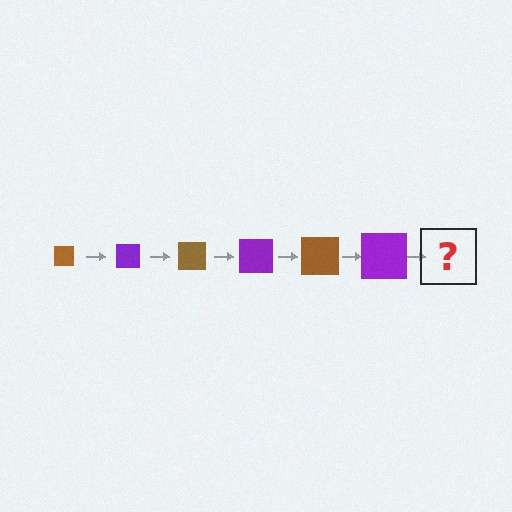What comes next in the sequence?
The next element should be a brown square, larger than the previous one.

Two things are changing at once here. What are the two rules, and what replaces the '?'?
The two rules are that the square grows larger each step and the color cycles through brown and purple. The '?' should be a brown square, larger than the previous one.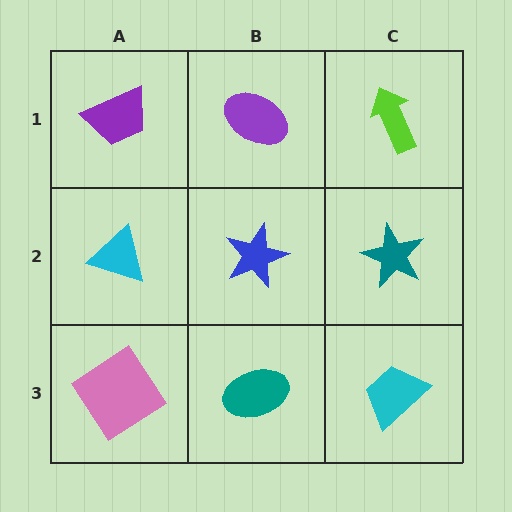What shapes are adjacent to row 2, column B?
A purple ellipse (row 1, column B), a teal ellipse (row 3, column B), a cyan triangle (row 2, column A), a teal star (row 2, column C).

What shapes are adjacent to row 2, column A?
A purple trapezoid (row 1, column A), a pink diamond (row 3, column A), a blue star (row 2, column B).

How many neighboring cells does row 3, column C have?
2.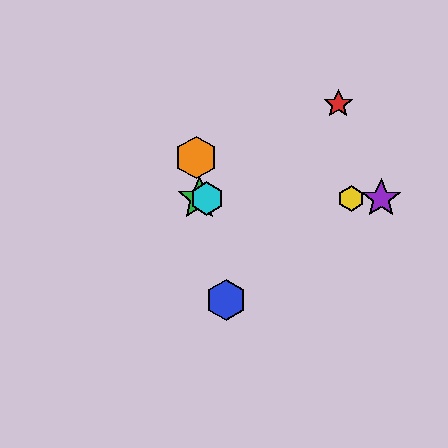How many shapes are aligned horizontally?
4 shapes (the green star, the yellow hexagon, the purple star, the cyan hexagon) are aligned horizontally.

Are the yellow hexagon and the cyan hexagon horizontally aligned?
Yes, both are at y≈199.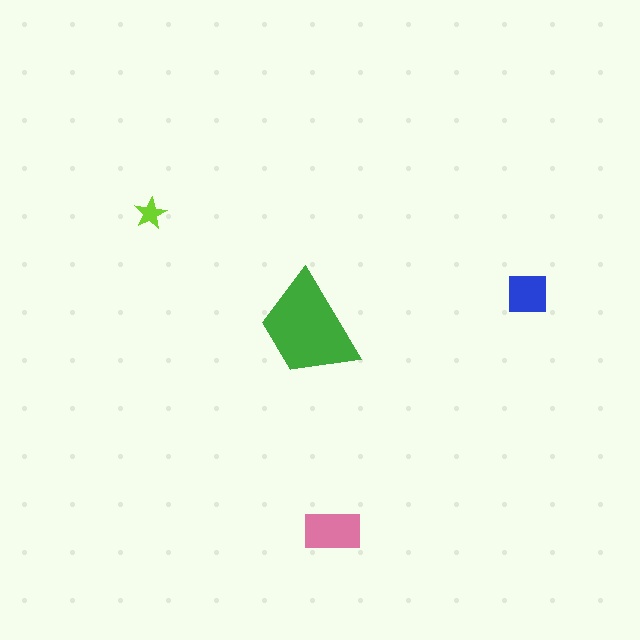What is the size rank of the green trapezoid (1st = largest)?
1st.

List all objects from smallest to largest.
The lime star, the blue square, the pink rectangle, the green trapezoid.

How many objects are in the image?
There are 4 objects in the image.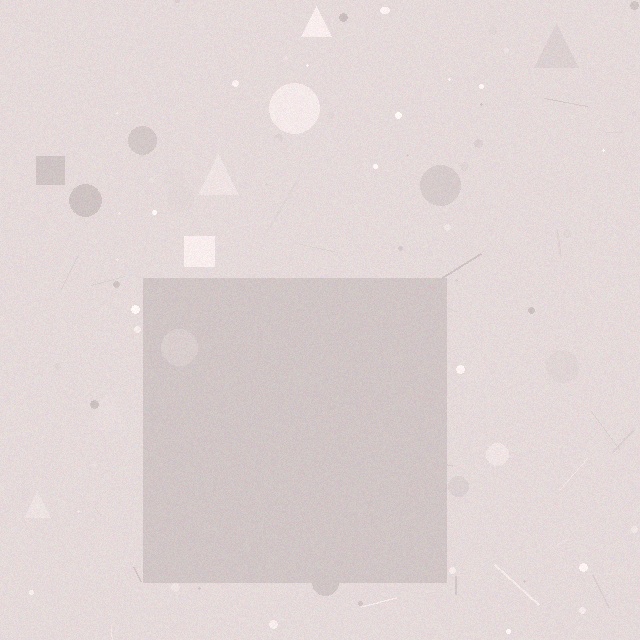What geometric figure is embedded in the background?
A square is embedded in the background.